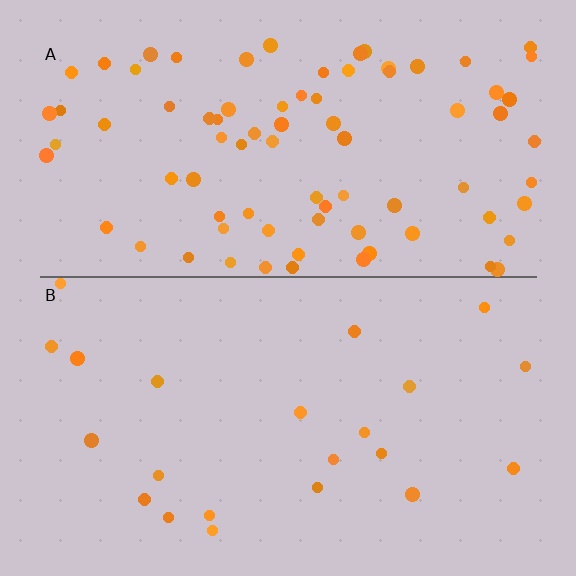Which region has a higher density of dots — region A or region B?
A (the top).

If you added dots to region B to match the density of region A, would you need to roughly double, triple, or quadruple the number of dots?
Approximately quadruple.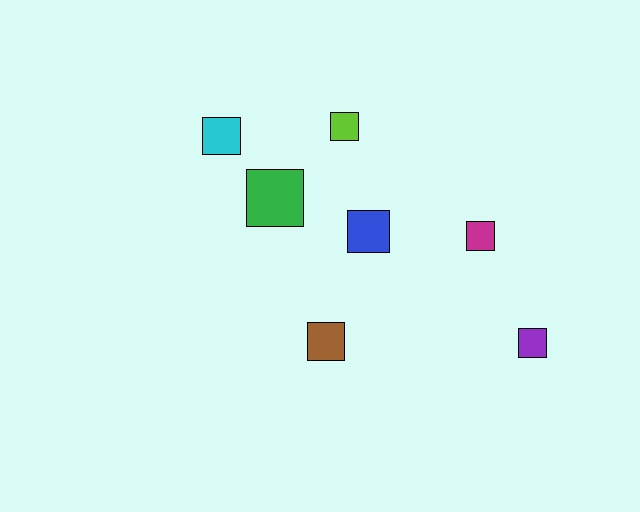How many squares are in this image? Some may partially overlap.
There are 7 squares.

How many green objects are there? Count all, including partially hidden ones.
There is 1 green object.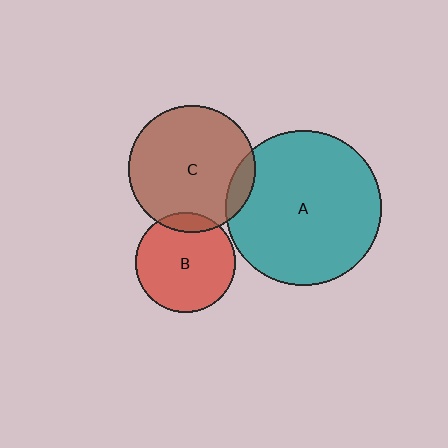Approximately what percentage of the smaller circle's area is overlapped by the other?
Approximately 10%.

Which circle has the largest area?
Circle A (teal).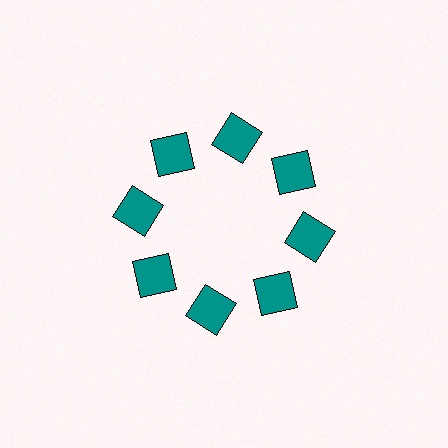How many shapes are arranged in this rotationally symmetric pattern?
There are 8 shapes, arranged in 8 groups of 1.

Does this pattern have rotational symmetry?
Yes, this pattern has 8-fold rotational symmetry. It looks the same after rotating 45 degrees around the center.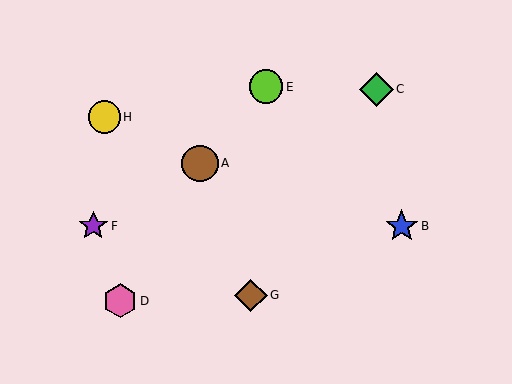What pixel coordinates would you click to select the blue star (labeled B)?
Click at (402, 226) to select the blue star B.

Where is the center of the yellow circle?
The center of the yellow circle is at (104, 117).